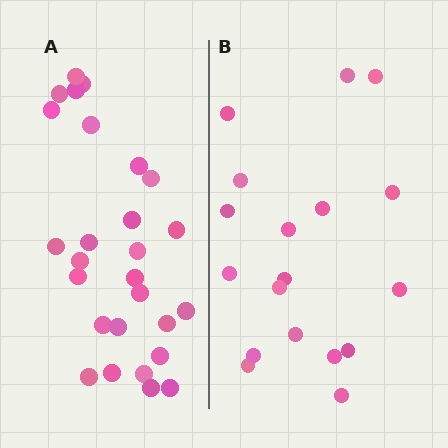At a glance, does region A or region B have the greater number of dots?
Region A (the left region) has more dots.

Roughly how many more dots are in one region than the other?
Region A has roughly 8 or so more dots than region B.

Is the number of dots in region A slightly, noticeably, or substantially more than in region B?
Region A has substantially more. The ratio is roughly 1.5 to 1.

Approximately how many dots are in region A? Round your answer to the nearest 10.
About 30 dots. (The exact count is 27, which rounds to 30.)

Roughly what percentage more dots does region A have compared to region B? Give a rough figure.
About 50% more.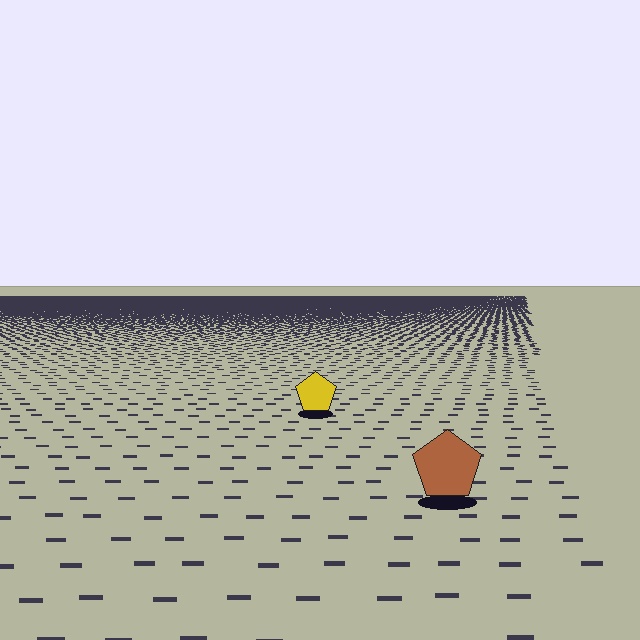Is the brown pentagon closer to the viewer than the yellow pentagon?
Yes. The brown pentagon is closer — you can tell from the texture gradient: the ground texture is coarser near it.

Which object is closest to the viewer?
The brown pentagon is closest. The texture marks near it are larger and more spread out.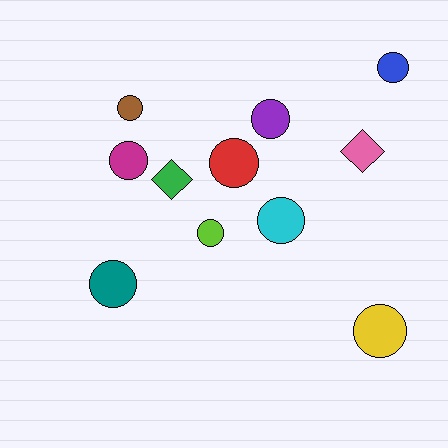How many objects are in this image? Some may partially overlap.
There are 11 objects.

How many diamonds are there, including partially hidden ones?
There are 2 diamonds.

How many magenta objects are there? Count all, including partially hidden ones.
There is 1 magenta object.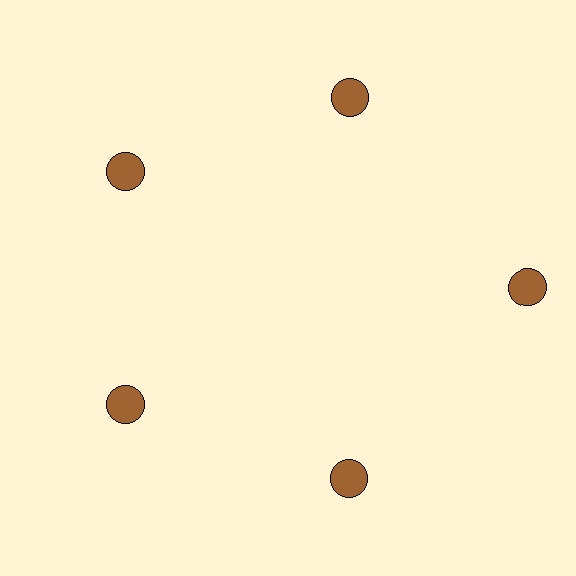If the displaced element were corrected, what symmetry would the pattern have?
It would have 5-fold rotational symmetry — the pattern would map onto itself every 72 degrees.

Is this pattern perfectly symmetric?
No. The 5 brown circles are arranged in a ring, but one element near the 3 o'clock position is pushed outward from the center, breaking the 5-fold rotational symmetry.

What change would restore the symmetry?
The symmetry would be restored by moving it inward, back onto the ring so that all 5 circles sit at equal angles and equal distance from the center.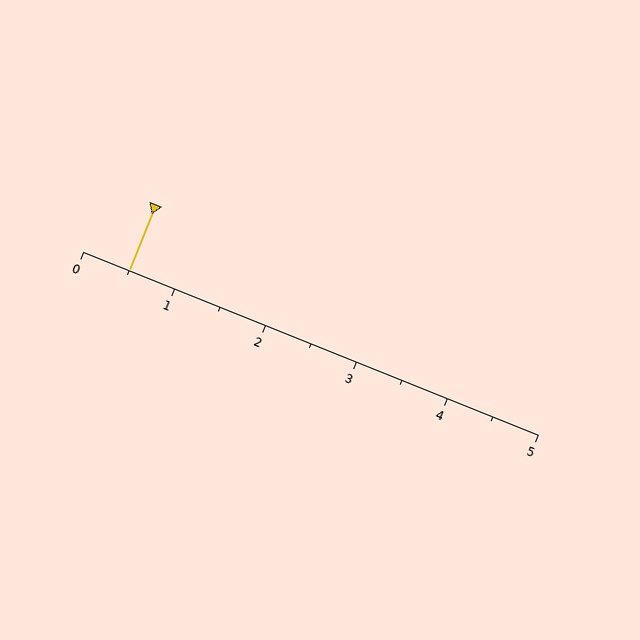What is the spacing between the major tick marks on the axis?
The major ticks are spaced 1 apart.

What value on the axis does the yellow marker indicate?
The marker indicates approximately 0.5.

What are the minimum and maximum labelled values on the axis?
The axis runs from 0 to 5.